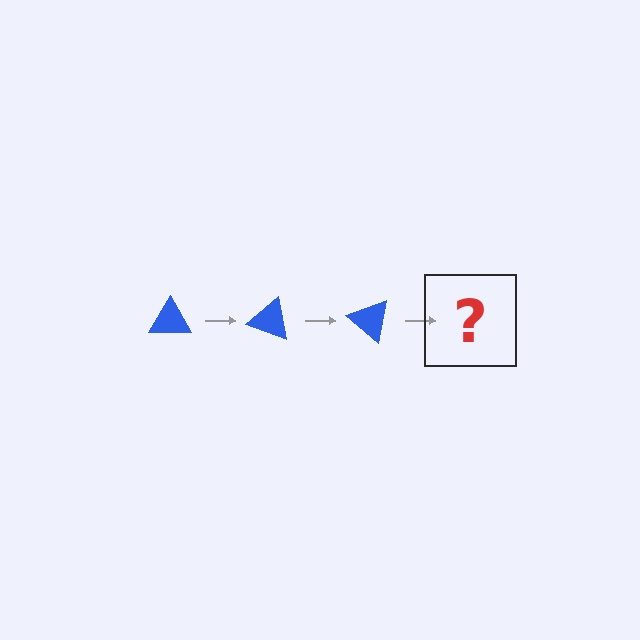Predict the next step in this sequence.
The next step is a blue triangle rotated 60 degrees.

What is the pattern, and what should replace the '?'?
The pattern is that the triangle rotates 20 degrees each step. The '?' should be a blue triangle rotated 60 degrees.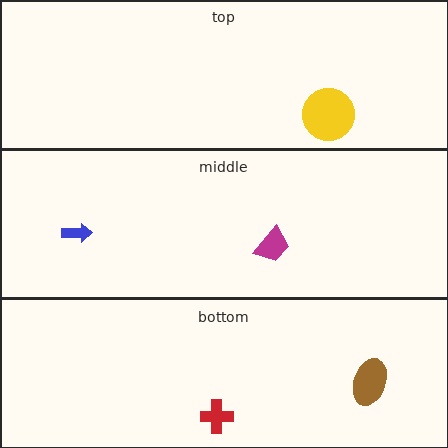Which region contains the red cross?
The bottom region.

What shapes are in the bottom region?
The brown ellipse, the red cross.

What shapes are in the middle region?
The magenta trapezoid, the blue arrow.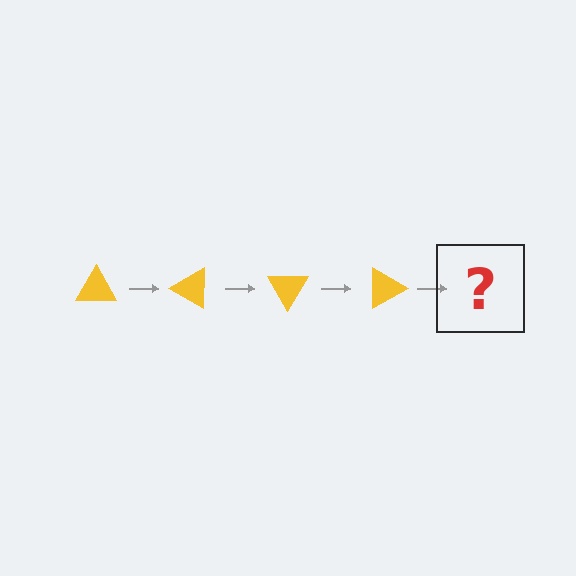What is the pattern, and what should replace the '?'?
The pattern is that the triangle rotates 30 degrees each step. The '?' should be a yellow triangle rotated 120 degrees.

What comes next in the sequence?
The next element should be a yellow triangle rotated 120 degrees.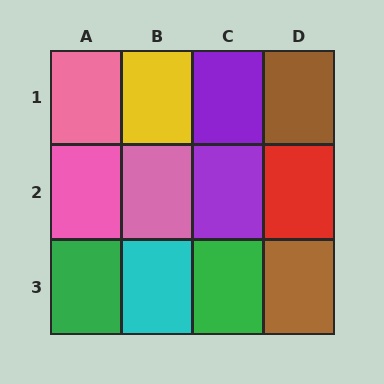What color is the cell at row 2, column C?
Purple.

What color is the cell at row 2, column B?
Pink.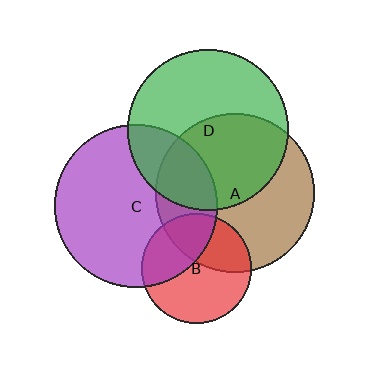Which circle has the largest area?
Circle C (purple).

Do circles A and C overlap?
Yes.